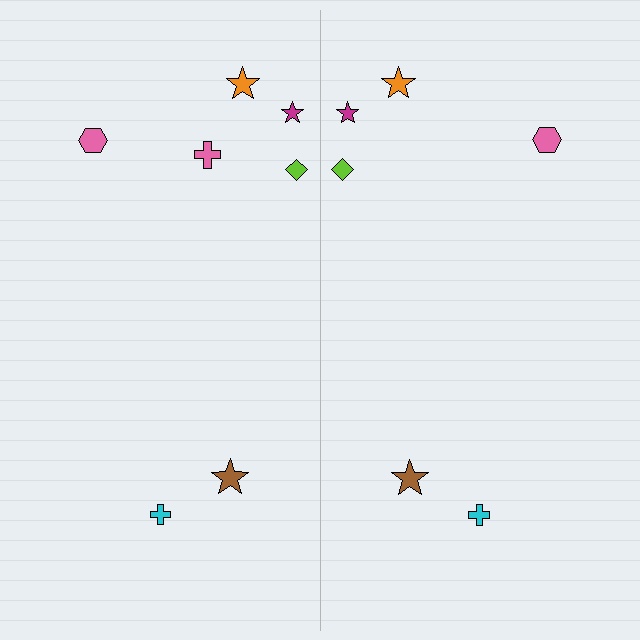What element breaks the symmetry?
A pink cross is missing from the right side.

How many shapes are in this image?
There are 13 shapes in this image.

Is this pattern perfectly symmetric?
No, the pattern is not perfectly symmetric. A pink cross is missing from the right side.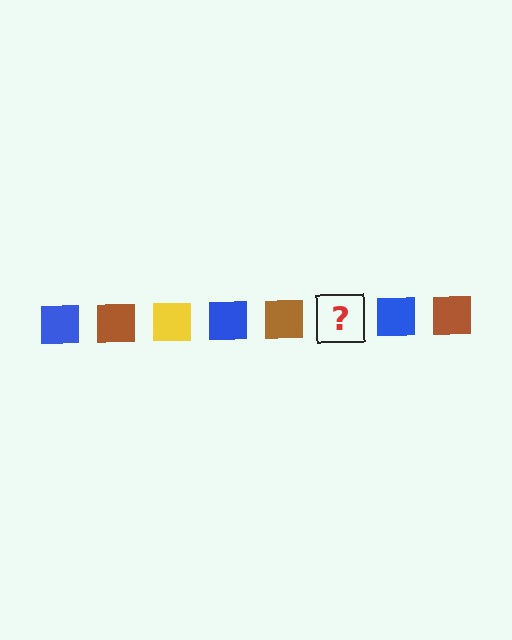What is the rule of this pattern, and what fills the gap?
The rule is that the pattern cycles through blue, brown, yellow squares. The gap should be filled with a yellow square.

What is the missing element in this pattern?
The missing element is a yellow square.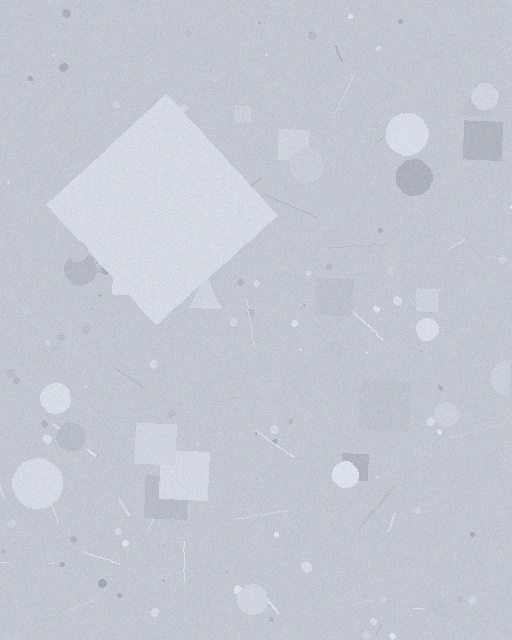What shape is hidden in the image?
A diamond is hidden in the image.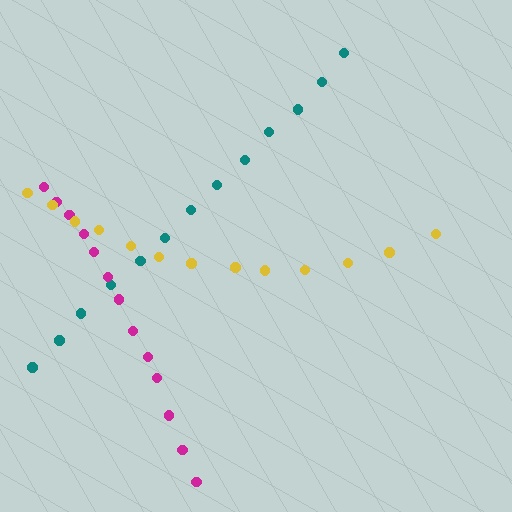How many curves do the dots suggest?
There are 3 distinct paths.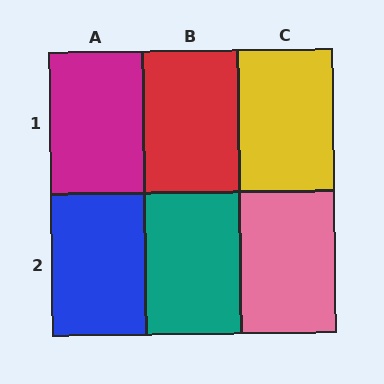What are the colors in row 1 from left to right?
Magenta, red, yellow.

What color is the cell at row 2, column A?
Blue.